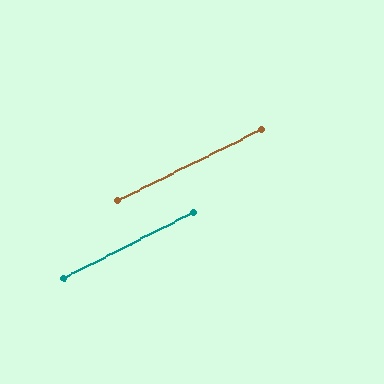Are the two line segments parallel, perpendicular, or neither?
Parallel — their directions differ by only 0.3°.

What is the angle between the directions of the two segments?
Approximately 0 degrees.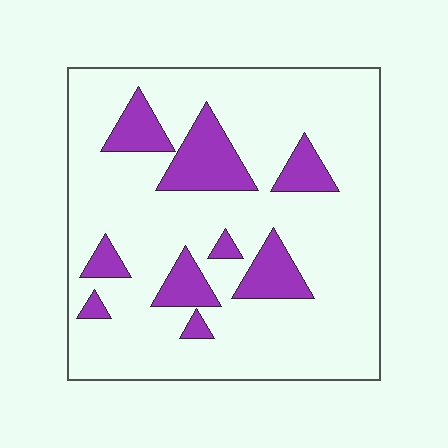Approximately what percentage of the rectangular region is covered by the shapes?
Approximately 20%.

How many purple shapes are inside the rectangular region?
9.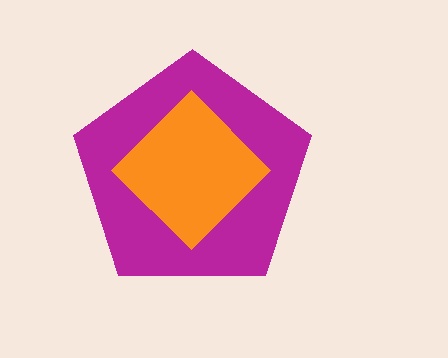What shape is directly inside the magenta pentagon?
The orange diamond.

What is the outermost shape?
The magenta pentagon.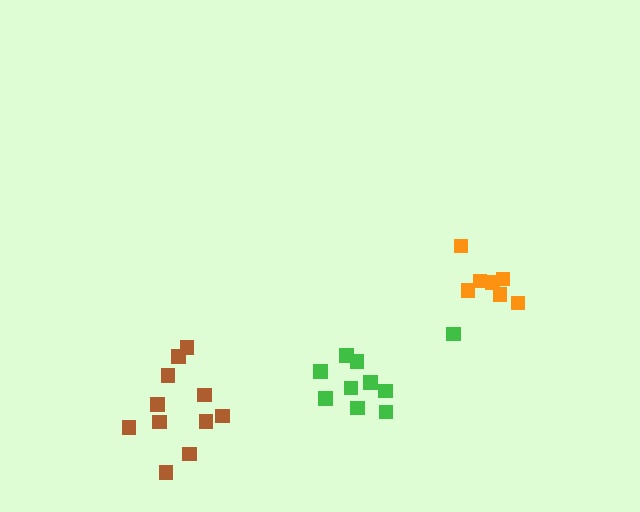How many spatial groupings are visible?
There are 3 spatial groupings.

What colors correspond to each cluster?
The clusters are colored: brown, orange, green.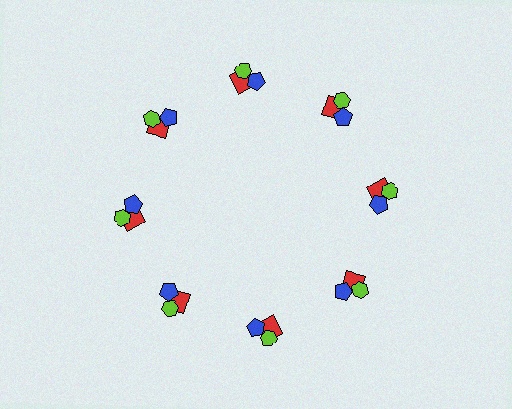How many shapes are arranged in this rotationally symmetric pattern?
There are 24 shapes, arranged in 8 groups of 3.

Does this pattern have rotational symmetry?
Yes, this pattern has 8-fold rotational symmetry. It looks the same after rotating 45 degrees around the center.